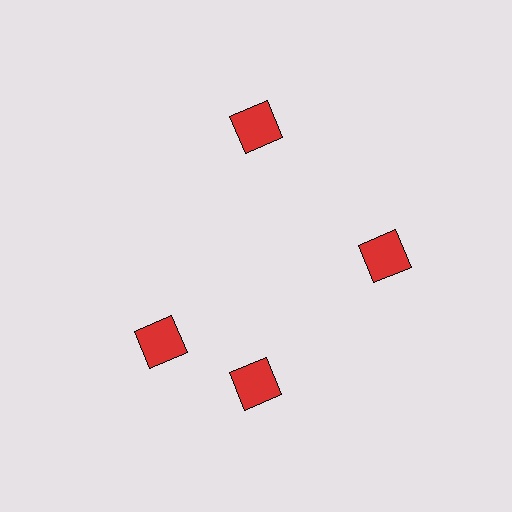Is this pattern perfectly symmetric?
No. The 4 red squares are arranged in a ring, but one element near the 9 o'clock position is rotated out of alignment along the ring, breaking the 4-fold rotational symmetry.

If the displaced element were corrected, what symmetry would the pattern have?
It would have 4-fold rotational symmetry — the pattern would map onto itself every 90 degrees.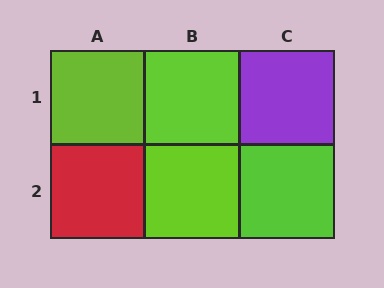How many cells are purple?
1 cell is purple.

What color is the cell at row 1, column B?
Lime.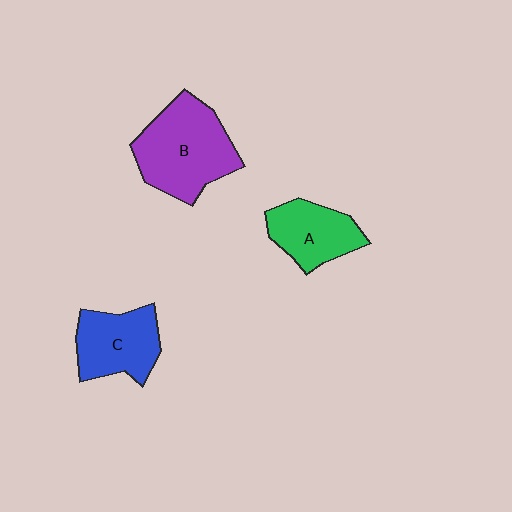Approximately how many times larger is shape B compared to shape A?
Approximately 1.6 times.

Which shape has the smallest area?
Shape A (green).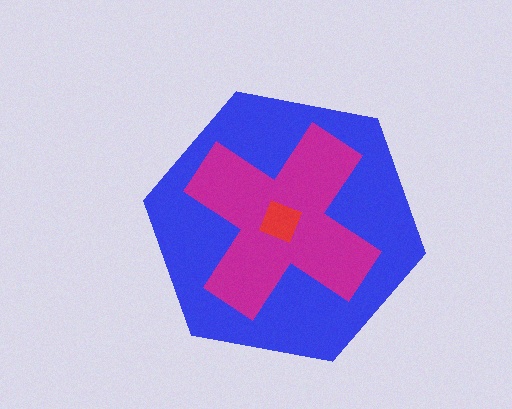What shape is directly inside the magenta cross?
The red square.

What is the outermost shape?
The blue hexagon.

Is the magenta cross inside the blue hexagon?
Yes.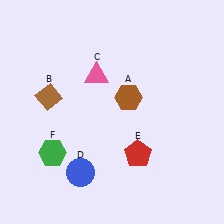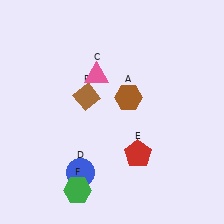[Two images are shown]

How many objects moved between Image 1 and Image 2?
2 objects moved between the two images.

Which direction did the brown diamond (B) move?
The brown diamond (B) moved right.